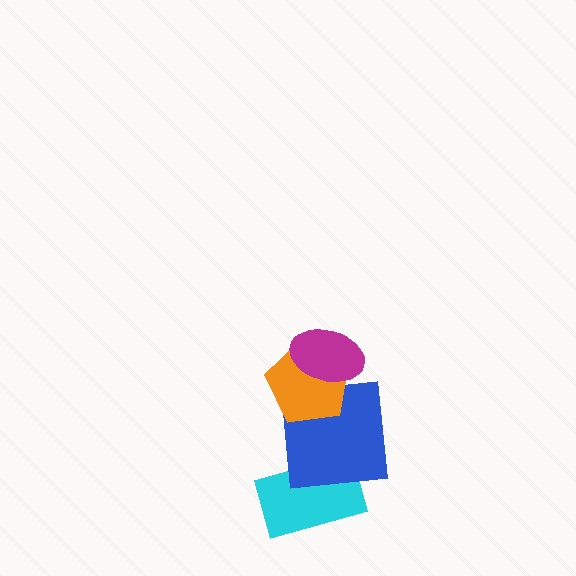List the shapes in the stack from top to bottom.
From top to bottom: the magenta ellipse, the orange pentagon, the blue square, the cyan rectangle.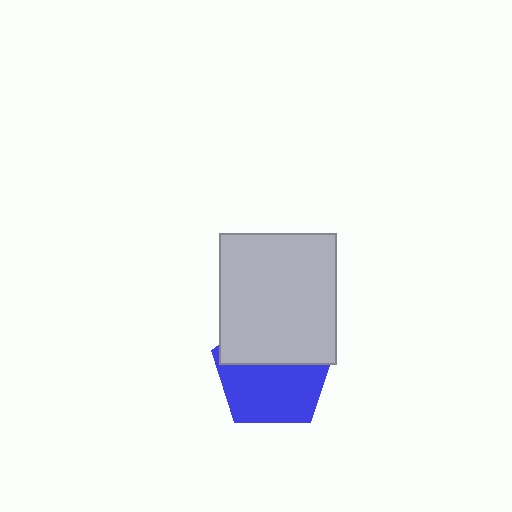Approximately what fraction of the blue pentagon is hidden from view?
Roughly 44% of the blue pentagon is hidden behind the light gray rectangle.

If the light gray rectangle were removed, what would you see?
You would see the complete blue pentagon.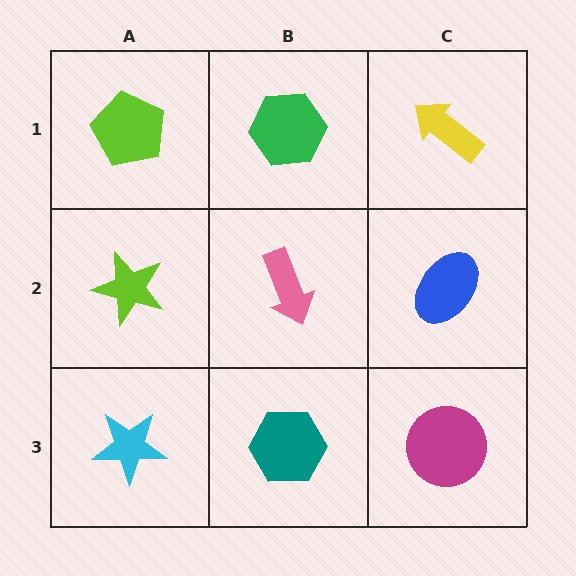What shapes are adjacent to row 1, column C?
A blue ellipse (row 2, column C), a green hexagon (row 1, column B).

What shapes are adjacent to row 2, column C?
A yellow arrow (row 1, column C), a magenta circle (row 3, column C), a pink arrow (row 2, column B).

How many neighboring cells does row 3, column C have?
2.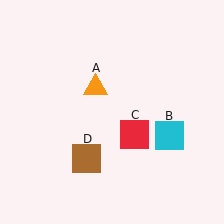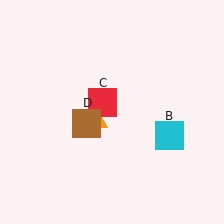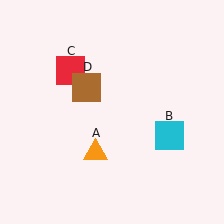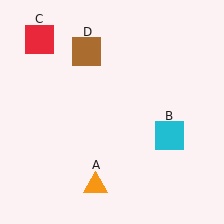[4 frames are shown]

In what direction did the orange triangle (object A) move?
The orange triangle (object A) moved down.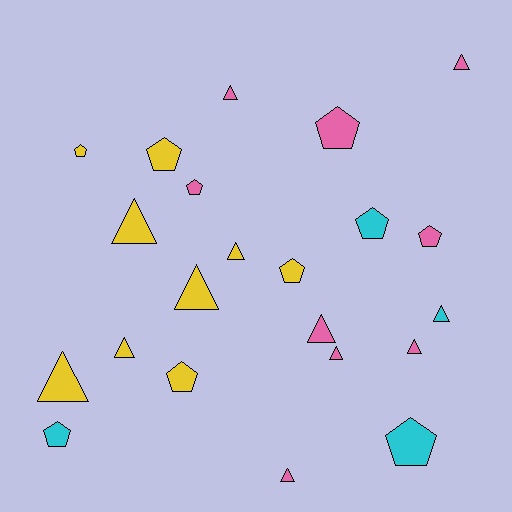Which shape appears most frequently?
Triangle, with 12 objects.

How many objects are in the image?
There are 22 objects.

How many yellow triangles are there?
There are 5 yellow triangles.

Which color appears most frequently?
Yellow, with 9 objects.